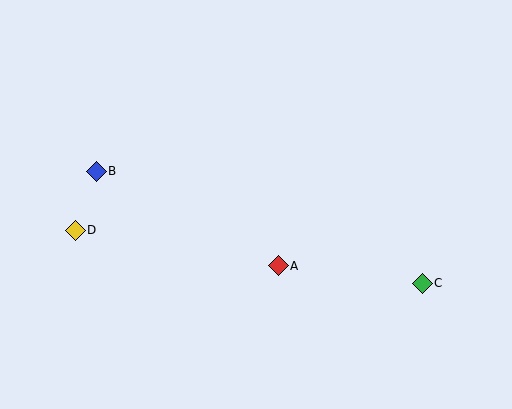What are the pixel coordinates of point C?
Point C is at (422, 283).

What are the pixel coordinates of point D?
Point D is at (75, 230).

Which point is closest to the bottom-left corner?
Point D is closest to the bottom-left corner.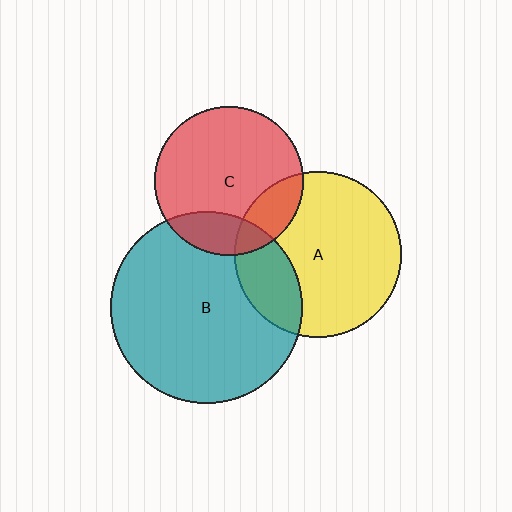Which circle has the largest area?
Circle B (teal).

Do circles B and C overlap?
Yes.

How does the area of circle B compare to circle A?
Approximately 1.3 times.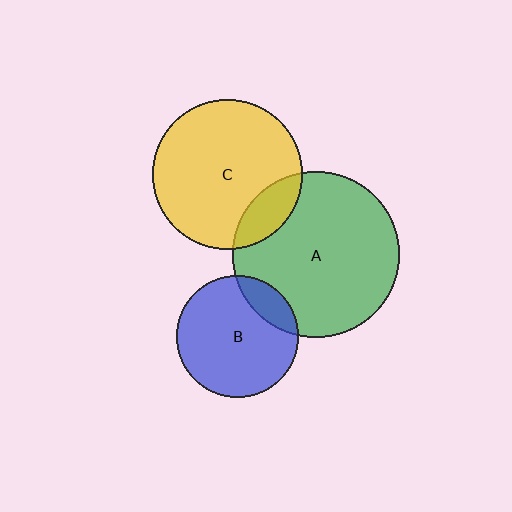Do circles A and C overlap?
Yes.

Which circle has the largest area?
Circle A (green).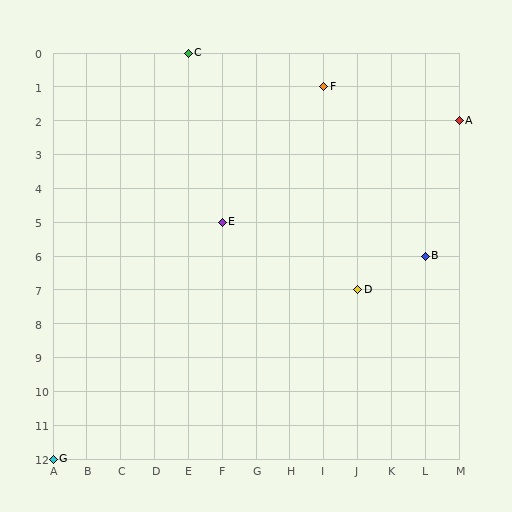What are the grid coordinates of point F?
Point F is at grid coordinates (I, 1).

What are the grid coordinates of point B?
Point B is at grid coordinates (L, 6).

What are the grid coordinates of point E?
Point E is at grid coordinates (F, 5).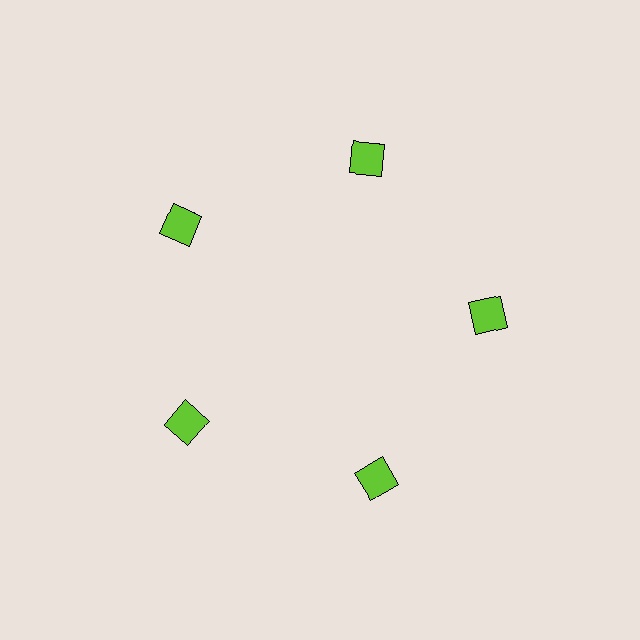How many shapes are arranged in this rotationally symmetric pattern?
There are 5 shapes, arranged in 5 groups of 1.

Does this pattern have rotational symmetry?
Yes, this pattern has 5-fold rotational symmetry. It looks the same after rotating 72 degrees around the center.